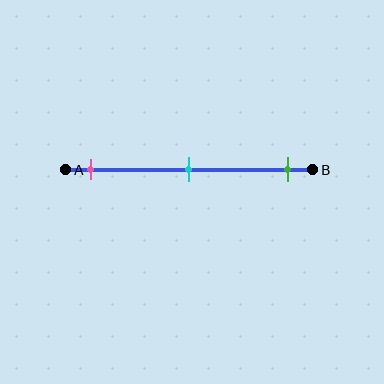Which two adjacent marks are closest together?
The pink and cyan marks are the closest adjacent pair.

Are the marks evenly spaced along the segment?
Yes, the marks are approximately evenly spaced.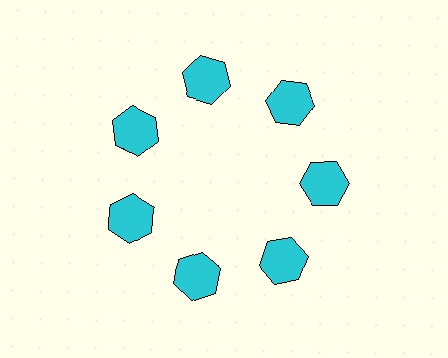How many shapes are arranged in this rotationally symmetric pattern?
There are 7 shapes, arranged in 7 groups of 1.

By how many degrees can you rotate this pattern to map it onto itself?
The pattern maps onto itself every 51 degrees of rotation.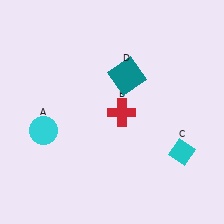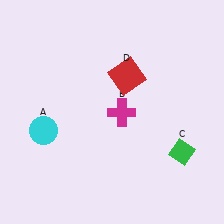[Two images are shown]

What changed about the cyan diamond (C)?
In Image 1, C is cyan. In Image 2, it changed to green.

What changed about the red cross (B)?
In Image 1, B is red. In Image 2, it changed to magenta.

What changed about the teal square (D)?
In Image 1, D is teal. In Image 2, it changed to red.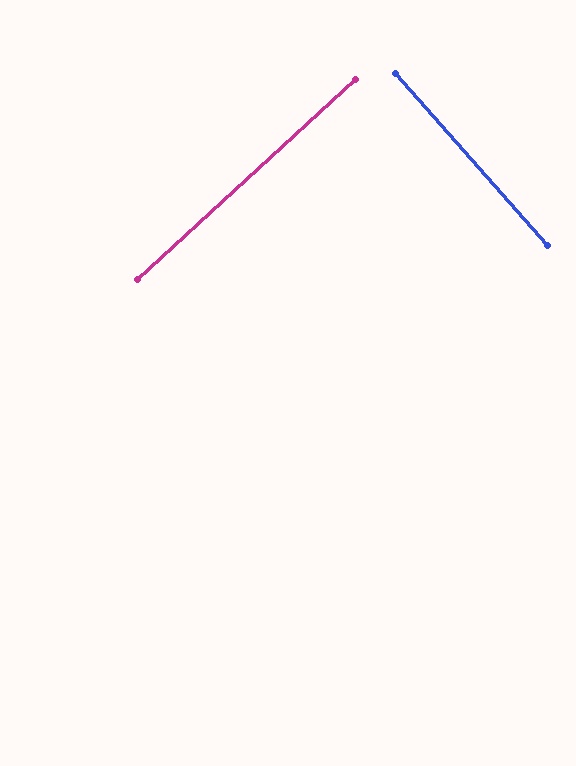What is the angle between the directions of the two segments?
Approximately 89 degrees.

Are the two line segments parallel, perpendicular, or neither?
Perpendicular — they meet at approximately 89°.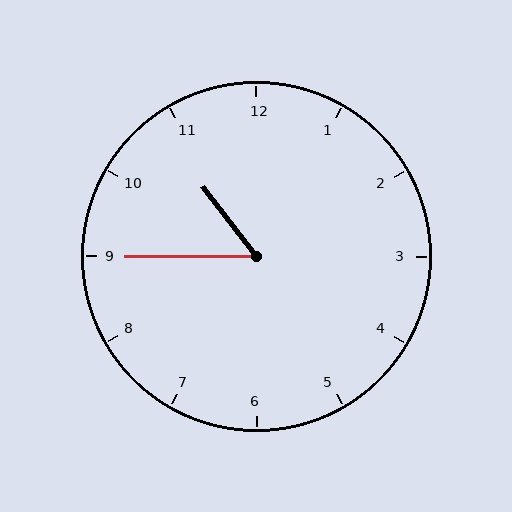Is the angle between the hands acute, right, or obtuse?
It is acute.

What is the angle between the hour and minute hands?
Approximately 52 degrees.